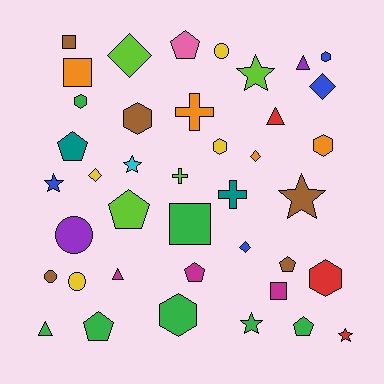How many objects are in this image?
There are 40 objects.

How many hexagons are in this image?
There are 7 hexagons.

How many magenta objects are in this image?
There are 3 magenta objects.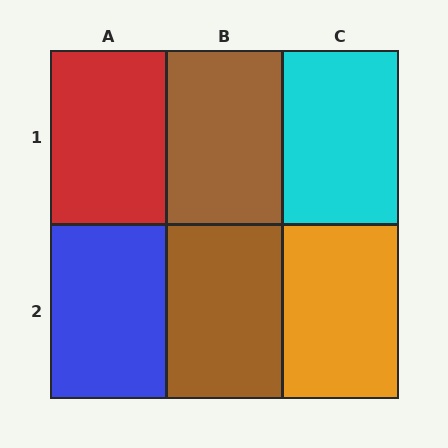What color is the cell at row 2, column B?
Brown.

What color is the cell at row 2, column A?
Blue.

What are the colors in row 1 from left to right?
Red, brown, cyan.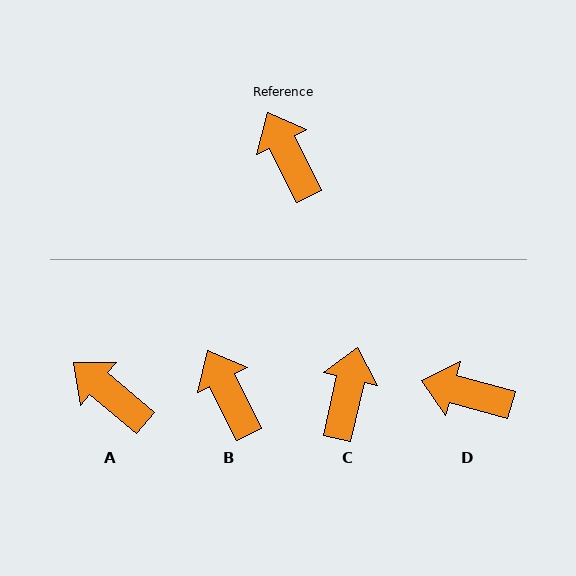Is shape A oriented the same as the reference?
No, it is off by about 23 degrees.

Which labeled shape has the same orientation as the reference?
B.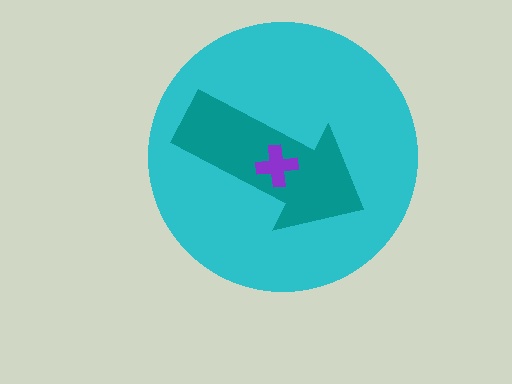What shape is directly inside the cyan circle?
The teal arrow.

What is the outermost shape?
The cyan circle.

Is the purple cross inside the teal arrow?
Yes.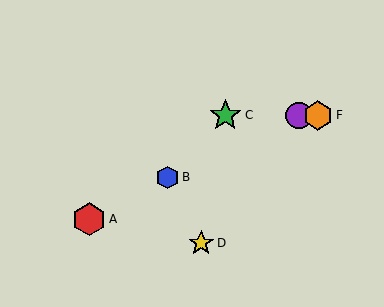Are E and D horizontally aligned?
No, E is at y≈115 and D is at y≈243.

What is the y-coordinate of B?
Object B is at y≈177.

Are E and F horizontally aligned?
Yes, both are at y≈115.